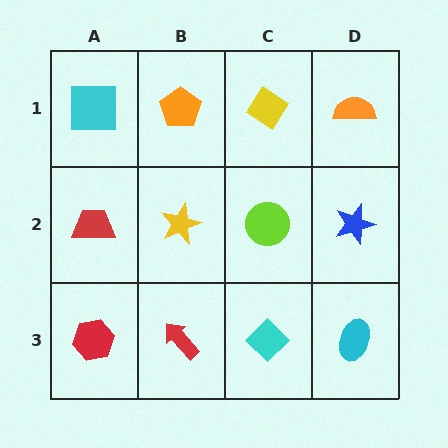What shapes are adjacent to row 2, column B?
An orange pentagon (row 1, column B), a red arrow (row 3, column B), a red trapezoid (row 2, column A), a lime circle (row 2, column C).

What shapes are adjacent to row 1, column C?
A lime circle (row 2, column C), an orange pentagon (row 1, column B), an orange semicircle (row 1, column D).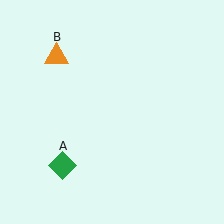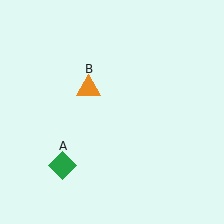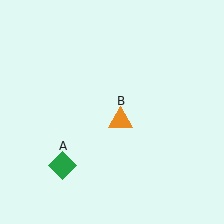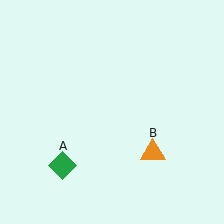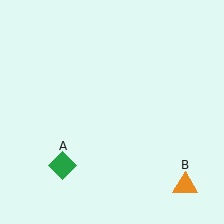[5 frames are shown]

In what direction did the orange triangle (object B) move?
The orange triangle (object B) moved down and to the right.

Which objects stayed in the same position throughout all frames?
Green diamond (object A) remained stationary.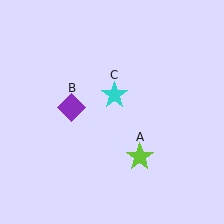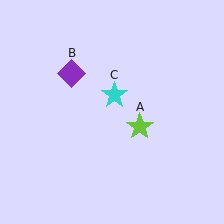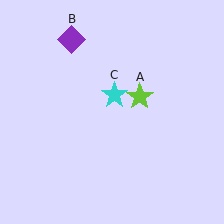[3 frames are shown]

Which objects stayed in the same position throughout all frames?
Cyan star (object C) remained stationary.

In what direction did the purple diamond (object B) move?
The purple diamond (object B) moved up.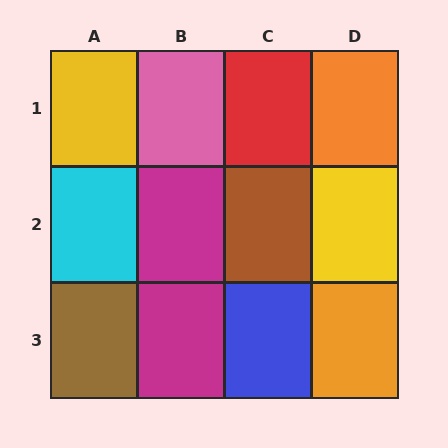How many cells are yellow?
2 cells are yellow.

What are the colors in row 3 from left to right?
Brown, magenta, blue, orange.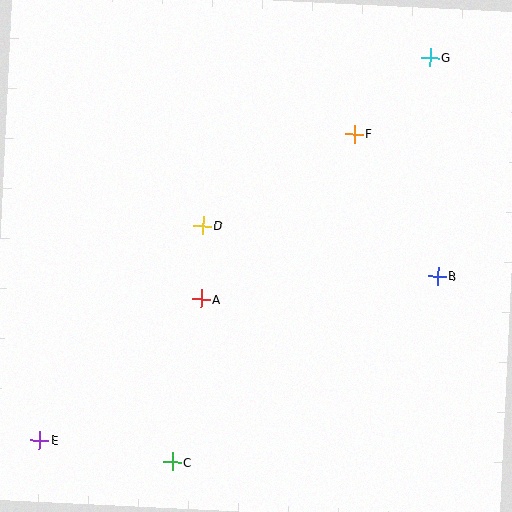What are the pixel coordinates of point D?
Point D is at (202, 226).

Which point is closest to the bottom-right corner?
Point B is closest to the bottom-right corner.